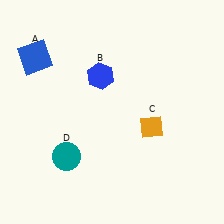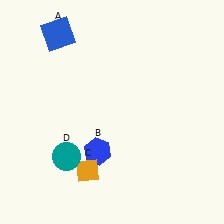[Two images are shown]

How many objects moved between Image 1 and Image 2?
3 objects moved between the two images.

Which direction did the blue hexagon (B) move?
The blue hexagon (B) moved down.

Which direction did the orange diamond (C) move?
The orange diamond (C) moved left.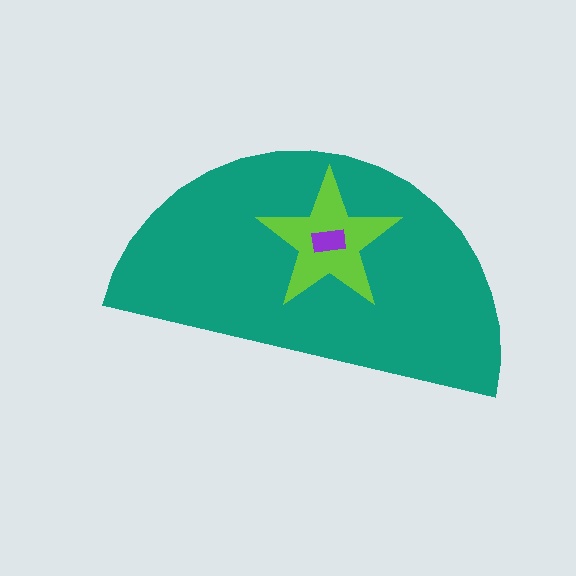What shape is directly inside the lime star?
The purple rectangle.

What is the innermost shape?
The purple rectangle.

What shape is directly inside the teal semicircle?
The lime star.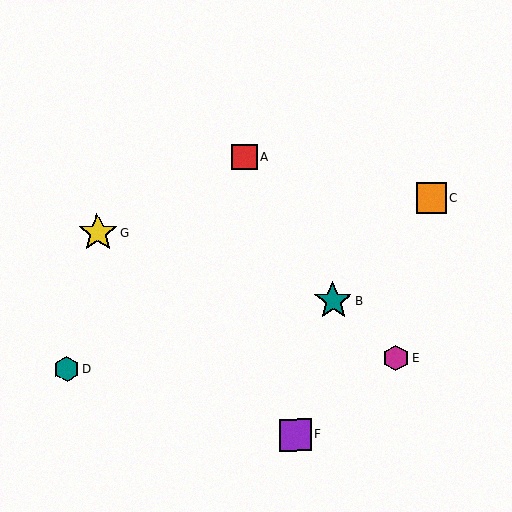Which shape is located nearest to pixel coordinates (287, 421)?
The purple square (labeled F) at (295, 435) is nearest to that location.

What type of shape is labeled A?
Shape A is a red square.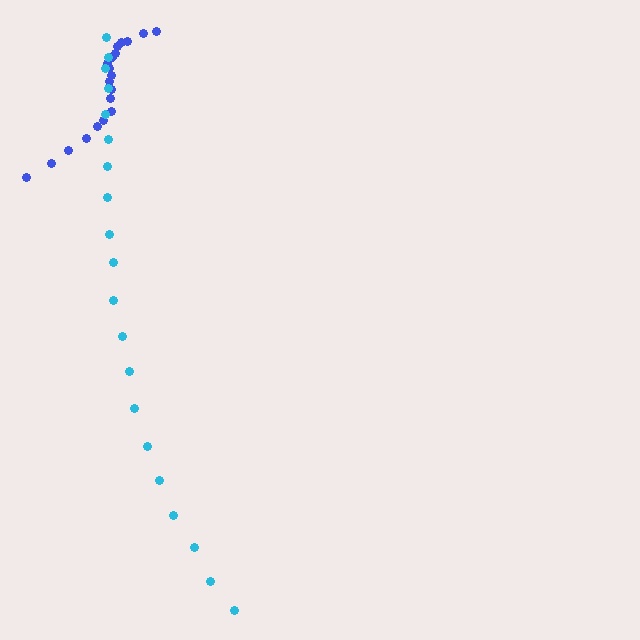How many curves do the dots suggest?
There are 2 distinct paths.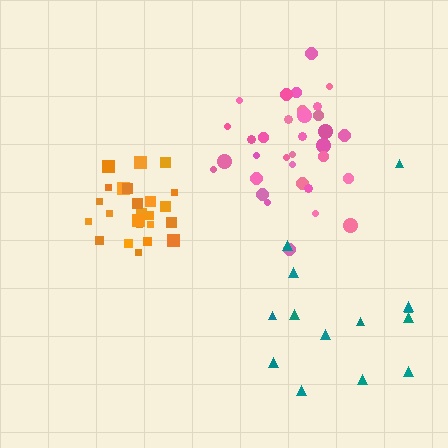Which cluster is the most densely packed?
Orange.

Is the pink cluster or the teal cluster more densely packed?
Pink.